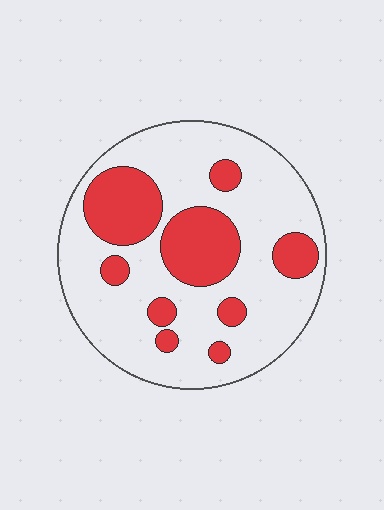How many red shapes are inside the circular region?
9.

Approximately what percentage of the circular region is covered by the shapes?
Approximately 25%.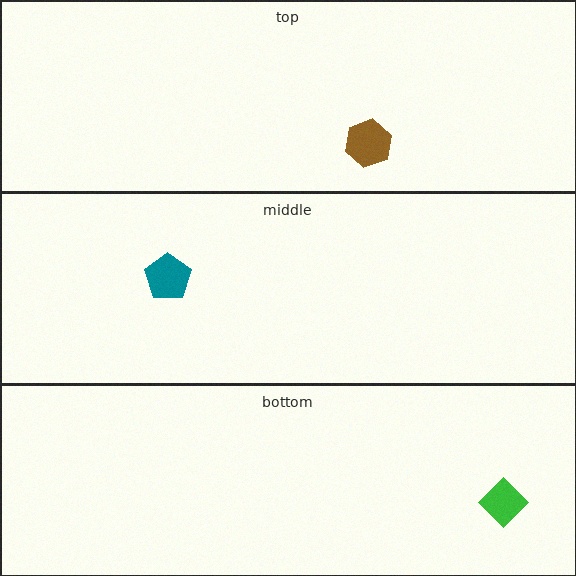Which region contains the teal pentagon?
The middle region.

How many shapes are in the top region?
1.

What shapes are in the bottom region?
The green diamond.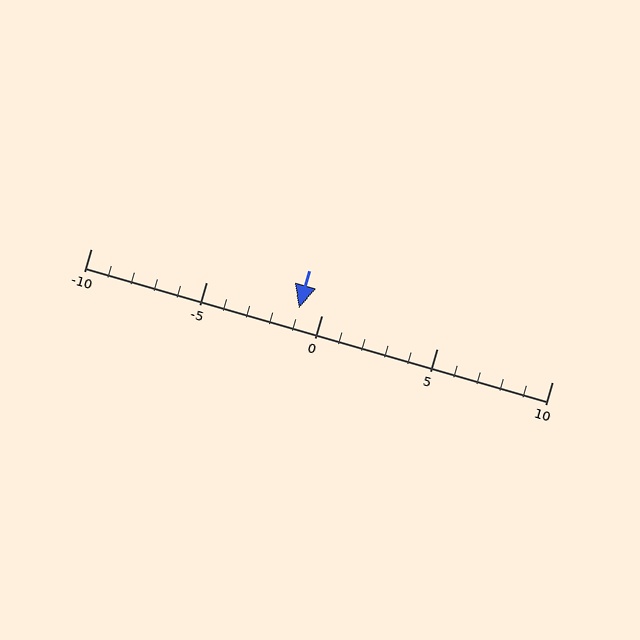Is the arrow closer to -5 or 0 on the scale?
The arrow is closer to 0.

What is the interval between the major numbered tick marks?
The major tick marks are spaced 5 units apart.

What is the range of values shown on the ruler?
The ruler shows values from -10 to 10.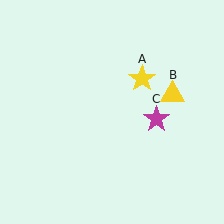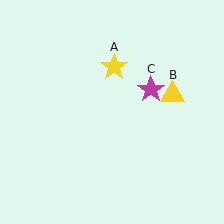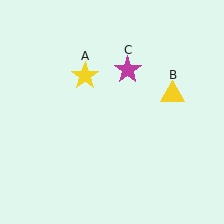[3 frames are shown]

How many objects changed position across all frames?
2 objects changed position: yellow star (object A), magenta star (object C).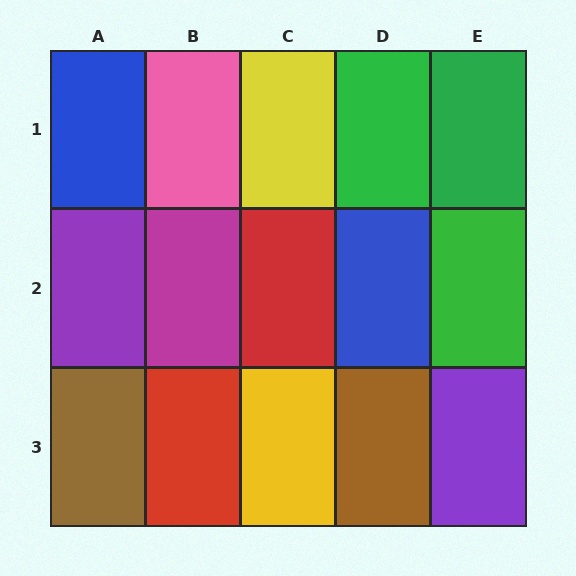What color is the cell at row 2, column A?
Purple.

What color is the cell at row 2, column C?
Red.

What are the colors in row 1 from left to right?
Blue, pink, yellow, green, green.